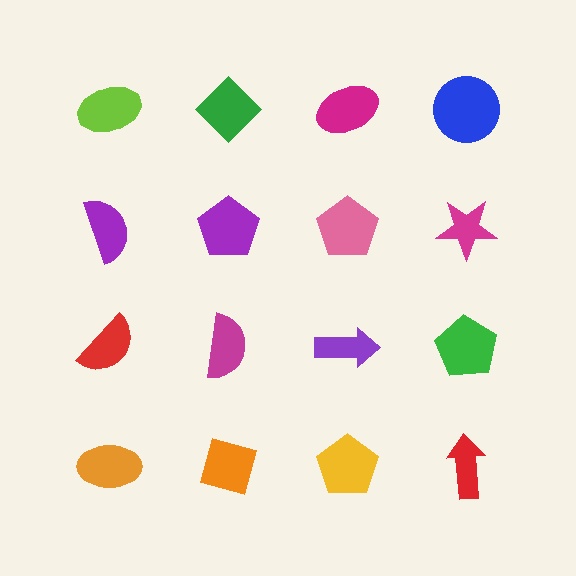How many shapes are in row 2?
4 shapes.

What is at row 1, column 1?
A lime ellipse.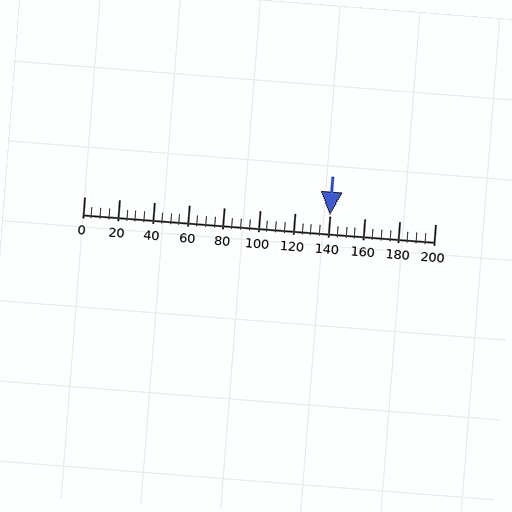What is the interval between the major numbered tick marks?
The major tick marks are spaced 20 units apart.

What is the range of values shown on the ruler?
The ruler shows values from 0 to 200.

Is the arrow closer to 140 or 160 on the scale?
The arrow is closer to 140.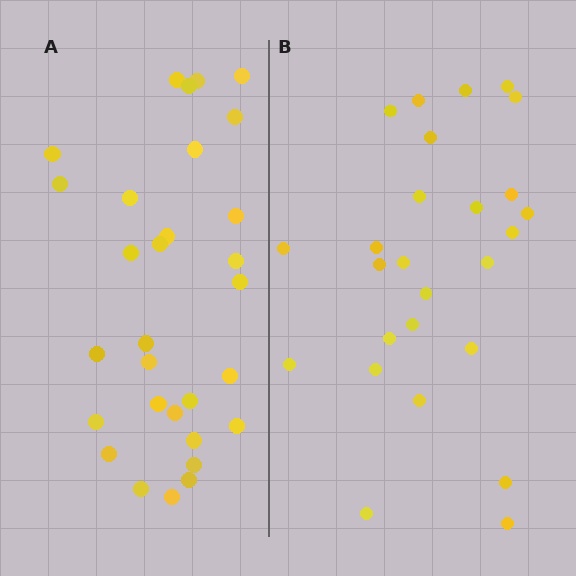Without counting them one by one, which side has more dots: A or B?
Region A (the left region) has more dots.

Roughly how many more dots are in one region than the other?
Region A has about 4 more dots than region B.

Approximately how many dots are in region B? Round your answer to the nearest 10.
About 30 dots. (The exact count is 26, which rounds to 30.)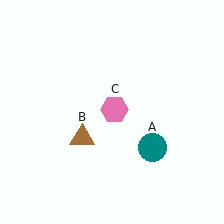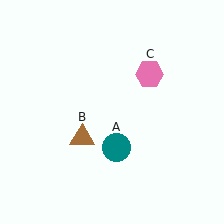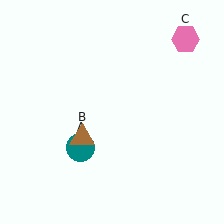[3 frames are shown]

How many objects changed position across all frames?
2 objects changed position: teal circle (object A), pink hexagon (object C).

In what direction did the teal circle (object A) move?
The teal circle (object A) moved left.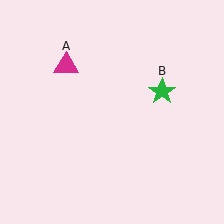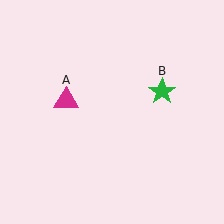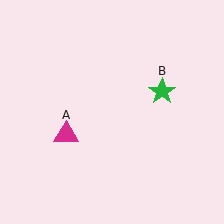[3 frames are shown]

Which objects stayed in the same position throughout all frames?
Green star (object B) remained stationary.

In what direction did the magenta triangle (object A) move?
The magenta triangle (object A) moved down.